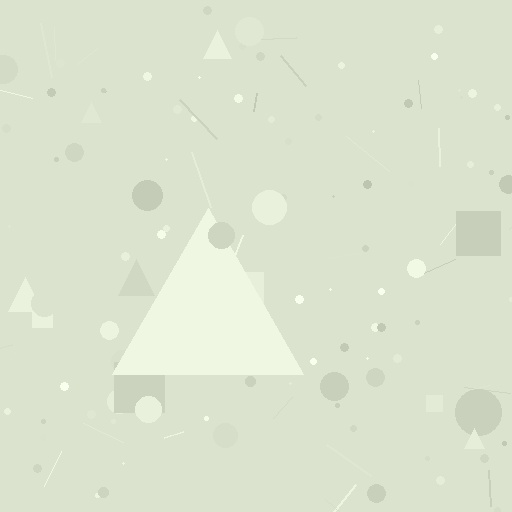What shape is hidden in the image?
A triangle is hidden in the image.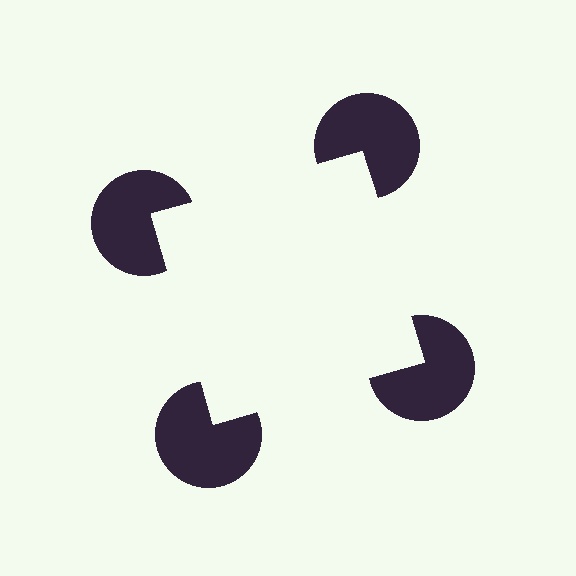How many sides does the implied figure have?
4 sides.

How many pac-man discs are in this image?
There are 4 — one at each vertex of the illusory square.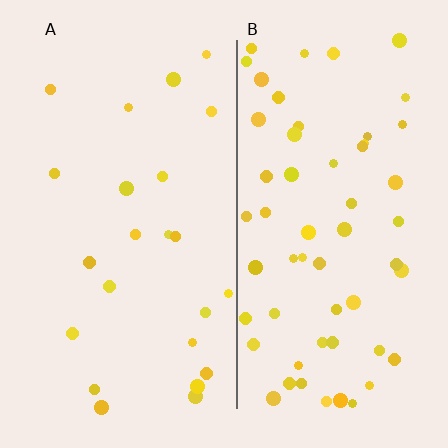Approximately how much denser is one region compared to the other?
Approximately 2.6× — region B over region A.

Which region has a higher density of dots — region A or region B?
B (the right).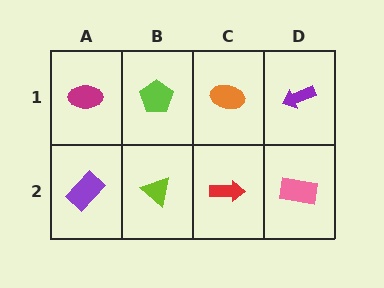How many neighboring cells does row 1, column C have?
3.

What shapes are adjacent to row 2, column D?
A purple arrow (row 1, column D), a red arrow (row 2, column C).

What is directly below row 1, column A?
A purple rectangle.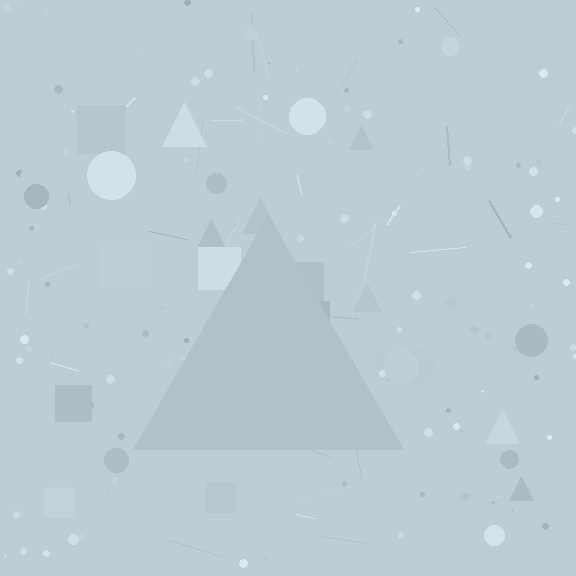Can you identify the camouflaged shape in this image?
The camouflaged shape is a triangle.